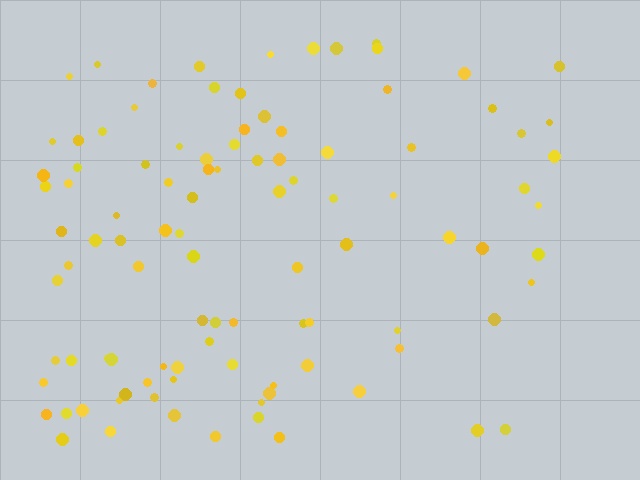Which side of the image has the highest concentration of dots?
The left.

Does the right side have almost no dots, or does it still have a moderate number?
Still a moderate number, just noticeably fewer than the left.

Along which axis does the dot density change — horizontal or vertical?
Horizontal.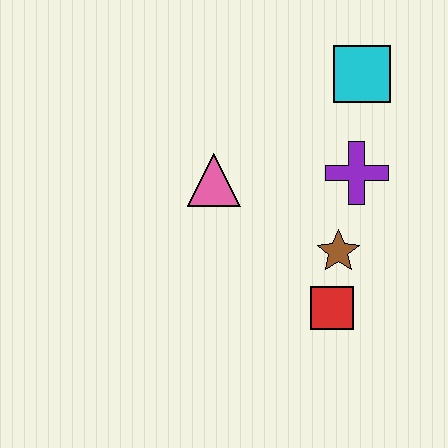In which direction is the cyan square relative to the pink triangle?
The cyan square is to the right of the pink triangle.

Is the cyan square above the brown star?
Yes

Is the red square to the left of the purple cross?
Yes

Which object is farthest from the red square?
The cyan square is farthest from the red square.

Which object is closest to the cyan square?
The purple cross is closest to the cyan square.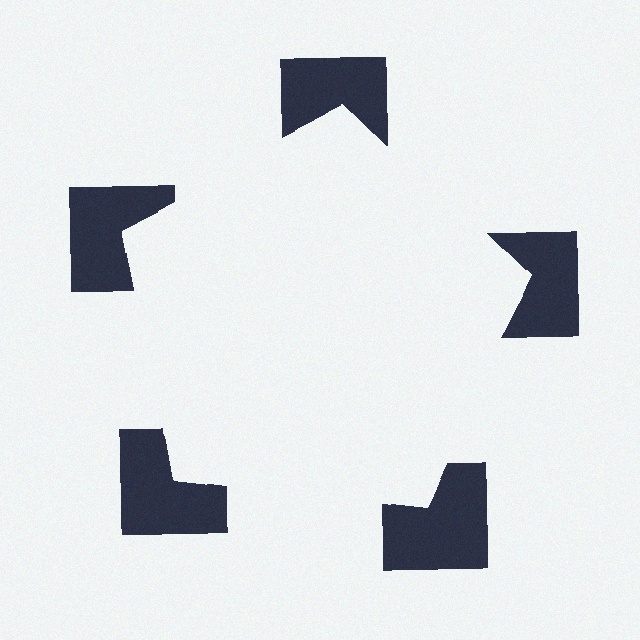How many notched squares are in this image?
There are 5 — one at each vertex of the illusory pentagon.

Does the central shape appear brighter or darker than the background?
It typically appears slightly brighter than the background, even though no actual brightness change is drawn.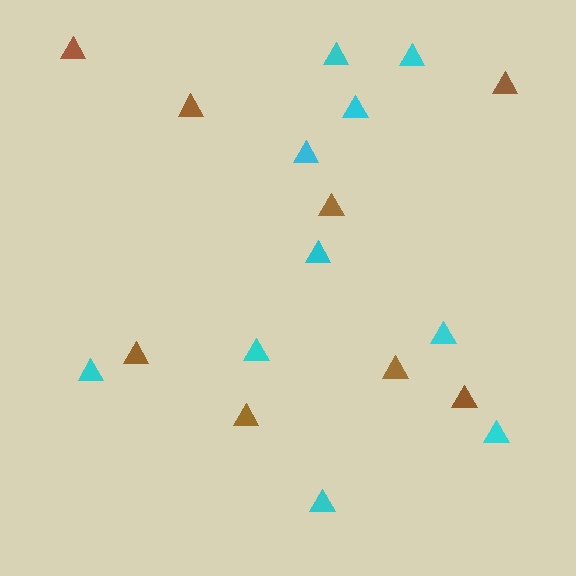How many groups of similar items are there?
There are 2 groups: one group of brown triangles (8) and one group of cyan triangles (10).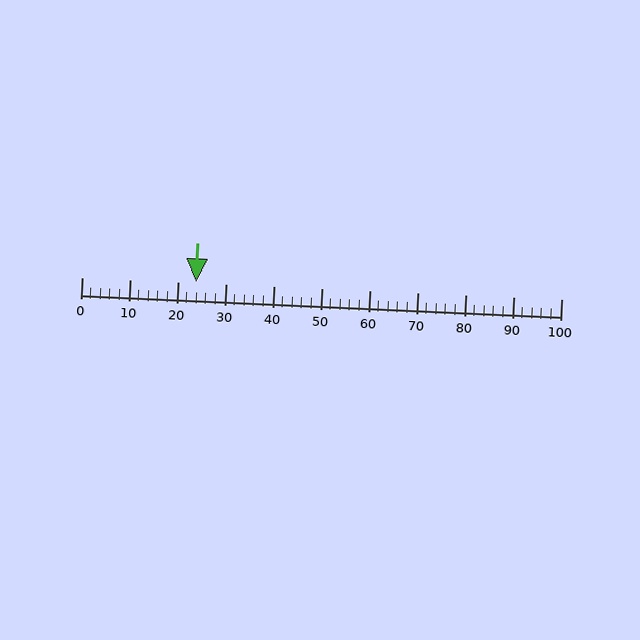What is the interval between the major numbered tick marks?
The major tick marks are spaced 10 units apart.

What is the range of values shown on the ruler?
The ruler shows values from 0 to 100.